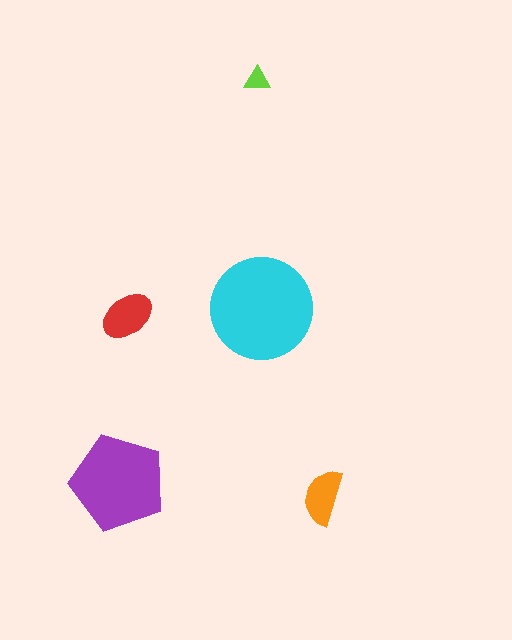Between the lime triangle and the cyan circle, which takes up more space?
The cyan circle.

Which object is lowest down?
The orange semicircle is bottommost.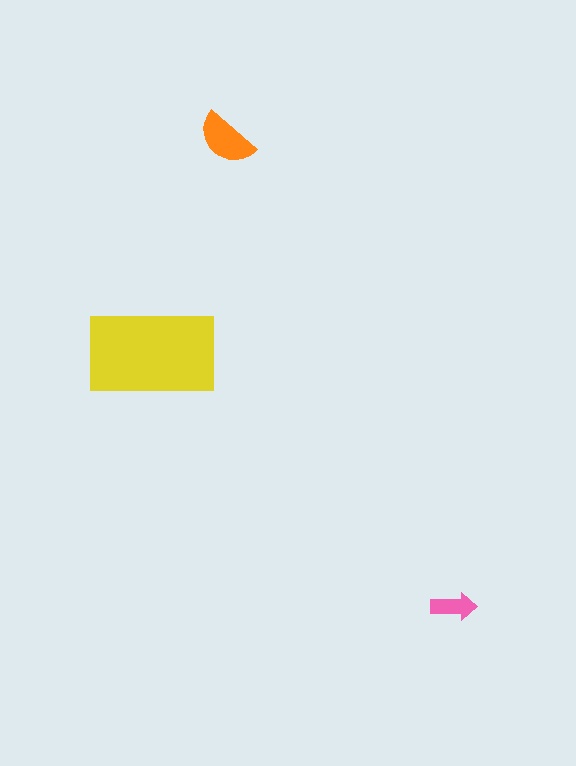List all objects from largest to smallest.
The yellow rectangle, the orange semicircle, the pink arrow.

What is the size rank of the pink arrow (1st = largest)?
3rd.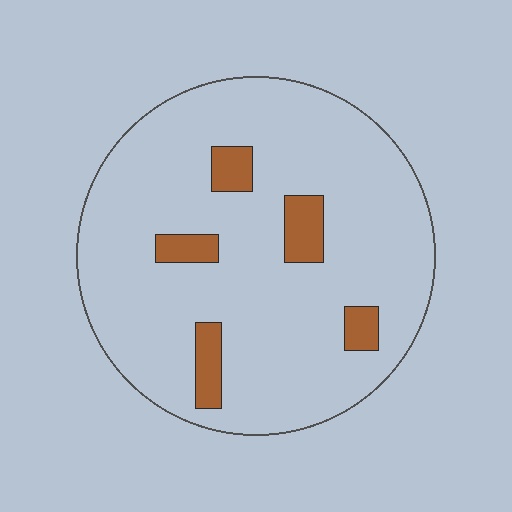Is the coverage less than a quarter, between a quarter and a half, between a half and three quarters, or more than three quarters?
Less than a quarter.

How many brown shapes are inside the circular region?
5.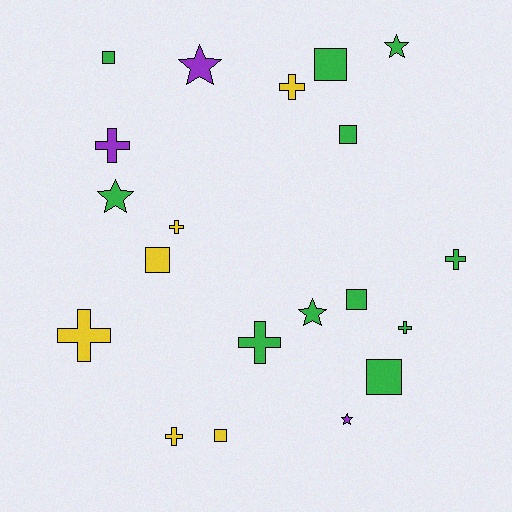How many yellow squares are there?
There are 2 yellow squares.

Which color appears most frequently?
Green, with 11 objects.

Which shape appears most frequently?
Cross, with 8 objects.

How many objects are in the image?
There are 20 objects.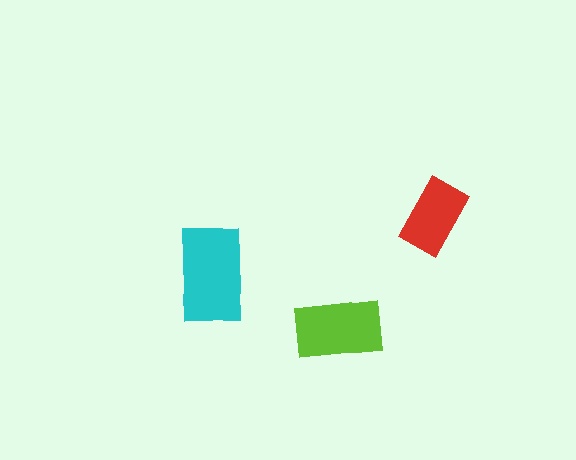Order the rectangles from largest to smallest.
the cyan one, the lime one, the red one.